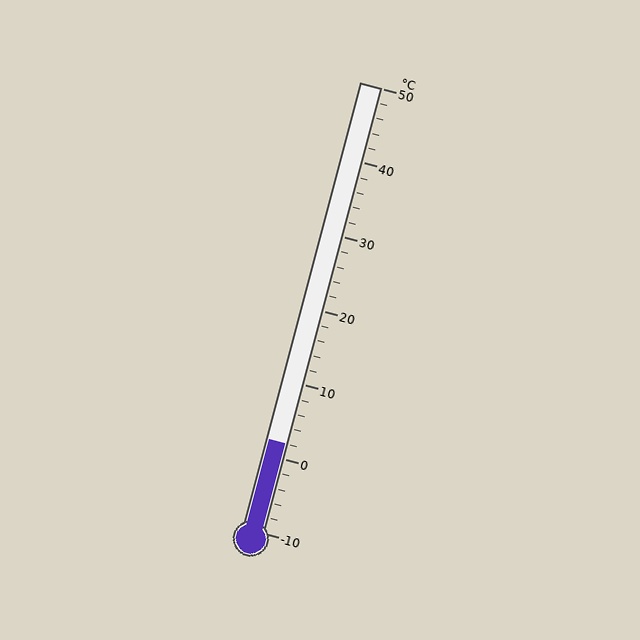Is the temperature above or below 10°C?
The temperature is below 10°C.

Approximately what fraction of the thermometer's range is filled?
The thermometer is filled to approximately 20% of its range.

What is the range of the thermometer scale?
The thermometer scale ranges from -10°C to 50°C.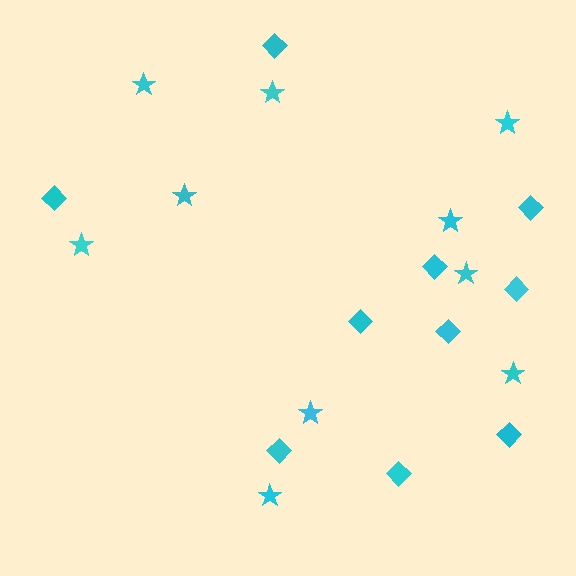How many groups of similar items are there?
There are 2 groups: one group of stars (10) and one group of diamonds (10).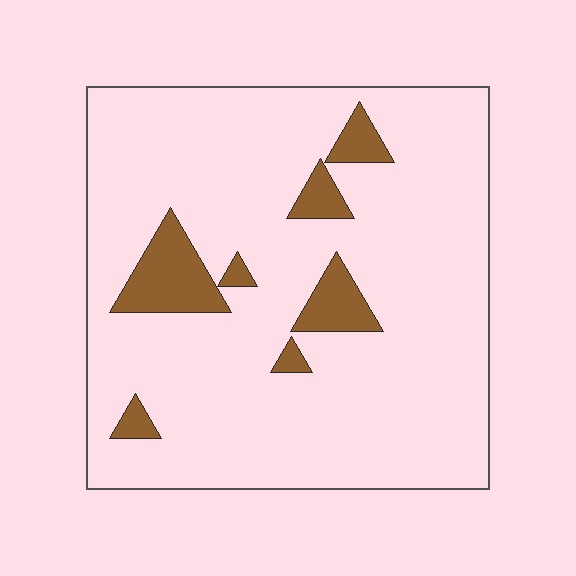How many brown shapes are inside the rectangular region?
7.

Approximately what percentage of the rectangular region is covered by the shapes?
Approximately 10%.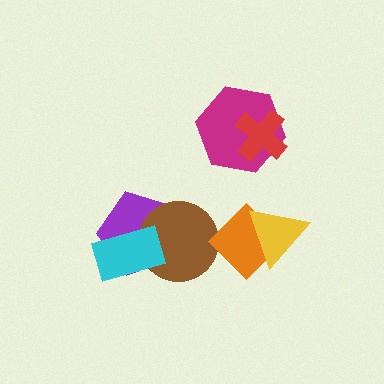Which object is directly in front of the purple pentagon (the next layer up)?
The brown circle is directly in front of the purple pentagon.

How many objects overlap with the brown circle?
3 objects overlap with the brown circle.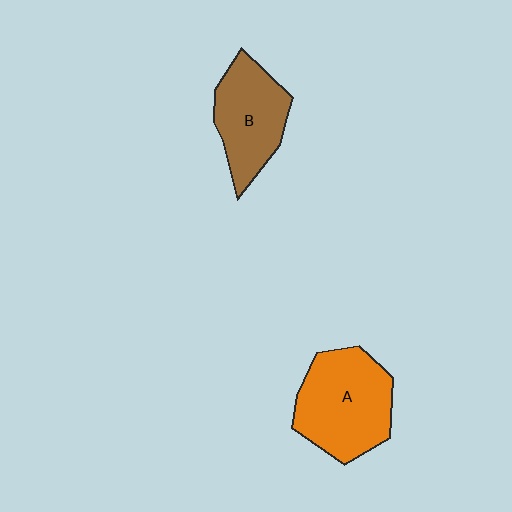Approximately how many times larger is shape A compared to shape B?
Approximately 1.3 times.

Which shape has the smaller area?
Shape B (brown).